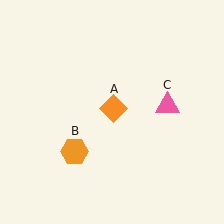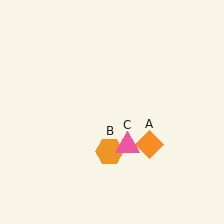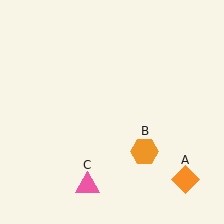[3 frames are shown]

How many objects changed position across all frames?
3 objects changed position: orange diamond (object A), orange hexagon (object B), pink triangle (object C).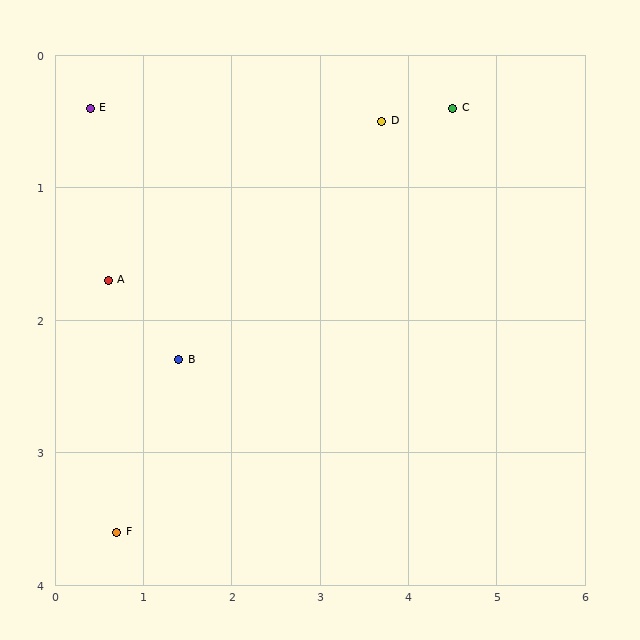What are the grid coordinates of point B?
Point B is at approximately (1.4, 2.3).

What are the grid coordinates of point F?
Point F is at approximately (0.7, 3.6).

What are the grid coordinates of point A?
Point A is at approximately (0.6, 1.7).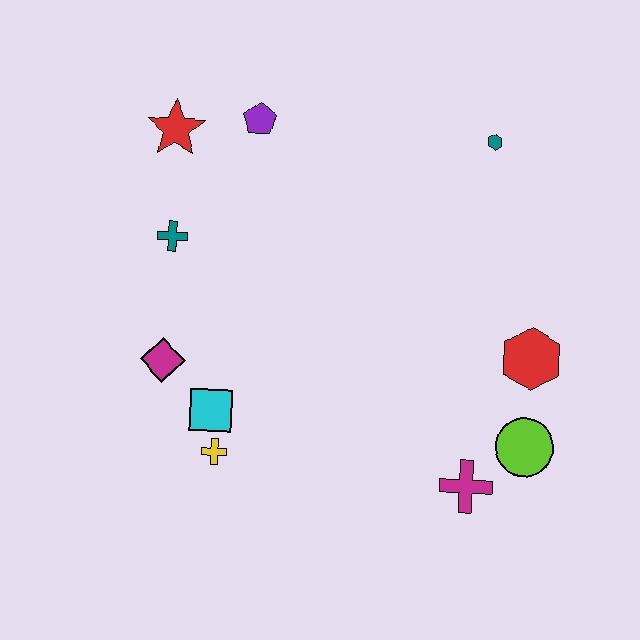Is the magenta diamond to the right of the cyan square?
No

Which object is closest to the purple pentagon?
The red star is closest to the purple pentagon.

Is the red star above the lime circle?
Yes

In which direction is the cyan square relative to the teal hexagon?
The cyan square is below the teal hexagon.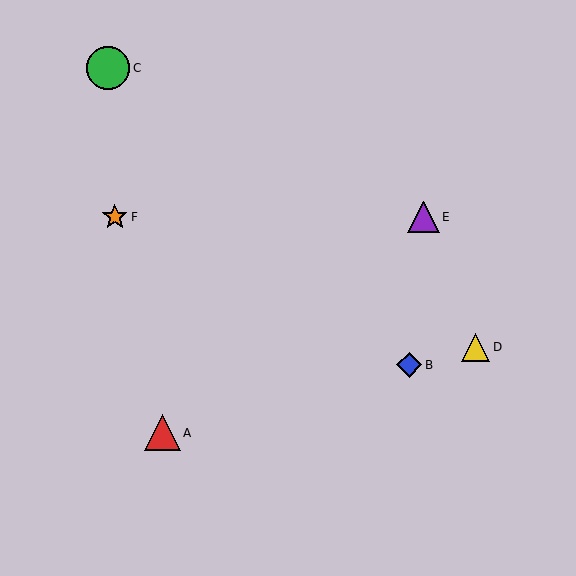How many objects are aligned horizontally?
2 objects (E, F) are aligned horizontally.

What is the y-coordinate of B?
Object B is at y≈365.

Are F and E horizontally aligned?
Yes, both are at y≈217.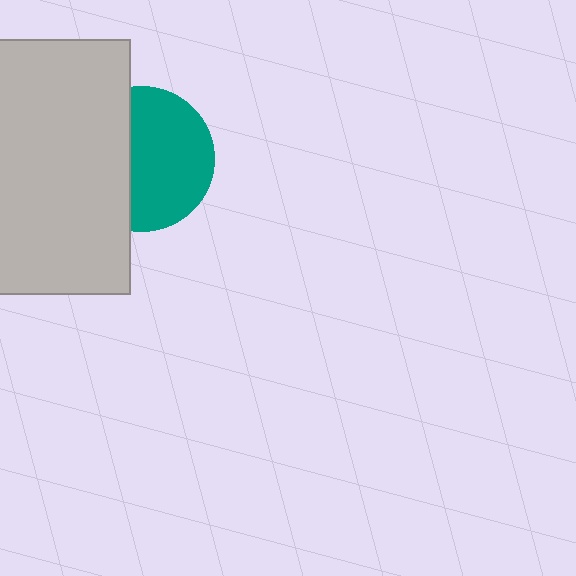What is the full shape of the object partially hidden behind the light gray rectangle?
The partially hidden object is a teal circle.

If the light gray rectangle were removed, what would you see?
You would see the complete teal circle.